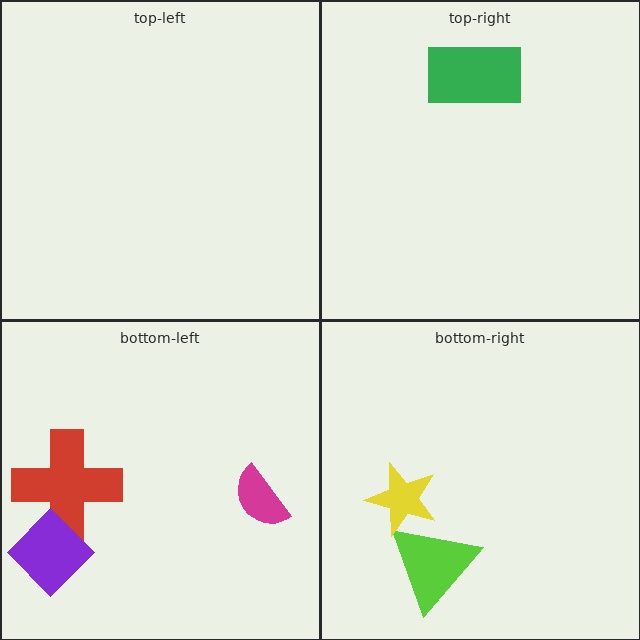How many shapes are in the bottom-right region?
2.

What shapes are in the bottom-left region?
The red cross, the purple diamond, the magenta semicircle.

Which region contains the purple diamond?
The bottom-left region.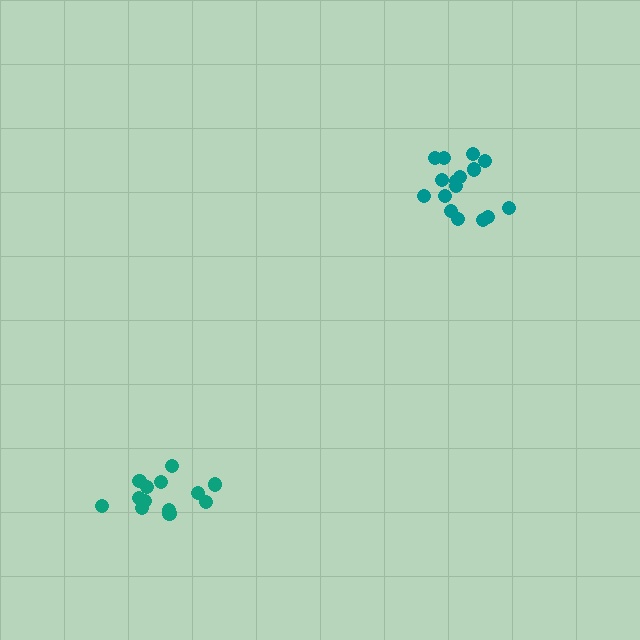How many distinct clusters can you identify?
There are 2 distinct clusters.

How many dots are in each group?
Group 1: 13 dots, Group 2: 16 dots (29 total).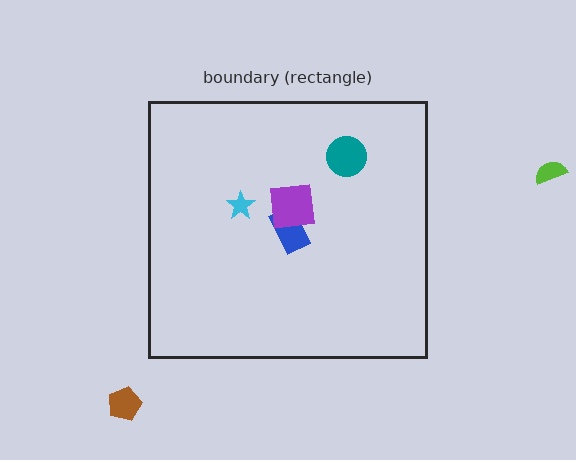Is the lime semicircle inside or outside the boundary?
Outside.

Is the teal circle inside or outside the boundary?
Inside.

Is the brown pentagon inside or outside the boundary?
Outside.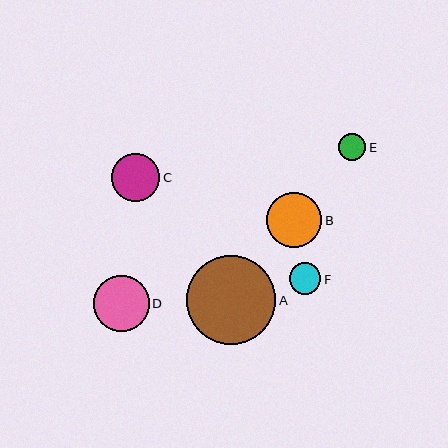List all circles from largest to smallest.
From largest to smallest: A, D, B, C, F, E.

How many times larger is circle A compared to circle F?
Circle A is approximately 2.8 times the size of circle F.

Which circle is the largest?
Circle A is the largest with a size of approximately 90 pixels.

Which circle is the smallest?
Circle E is the smallest with a size of approximately 28 pixels.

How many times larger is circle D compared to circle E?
Circle D is approximately 2.0 times the size of circle E.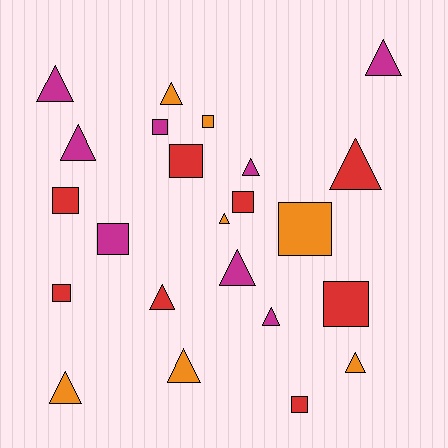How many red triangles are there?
There are 2 red triangles.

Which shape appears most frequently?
Triangle, with 13 objects.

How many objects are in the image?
There are 23 objects.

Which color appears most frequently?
Red, with 8 objects.